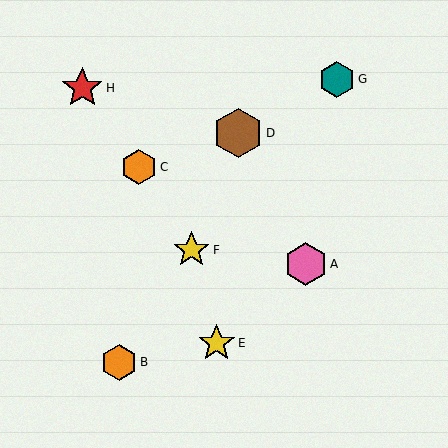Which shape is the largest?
The brown hexagon (labeled D) is the largest.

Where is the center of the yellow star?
The center of the yellow star is at (191, 250).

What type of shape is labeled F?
Shape F is a yellow star.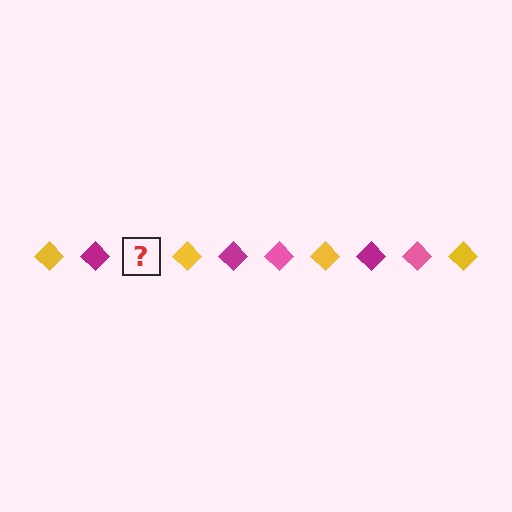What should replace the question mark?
The question mark should be replaced with a pink diamond.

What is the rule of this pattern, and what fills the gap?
The rule is that the pattern cycles through yellow, magenta, pink diamonds. The gap should be filled with a pink diamond.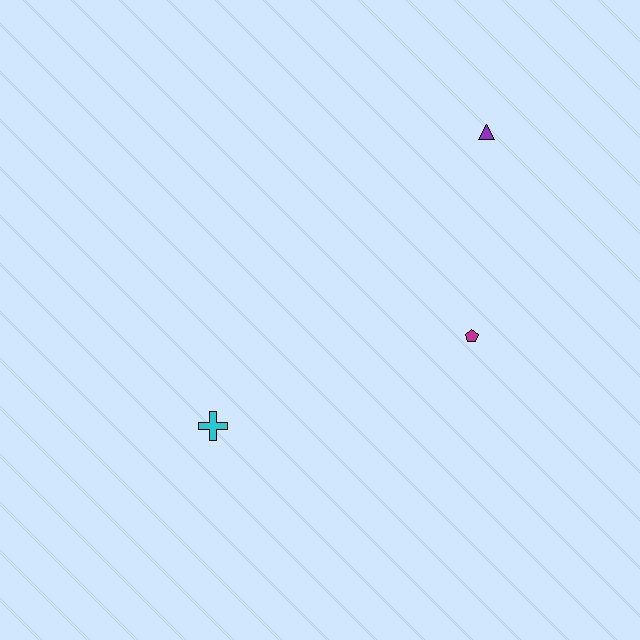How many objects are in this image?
There are 3 objects.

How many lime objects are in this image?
There are no lime objects.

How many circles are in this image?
There are no circles.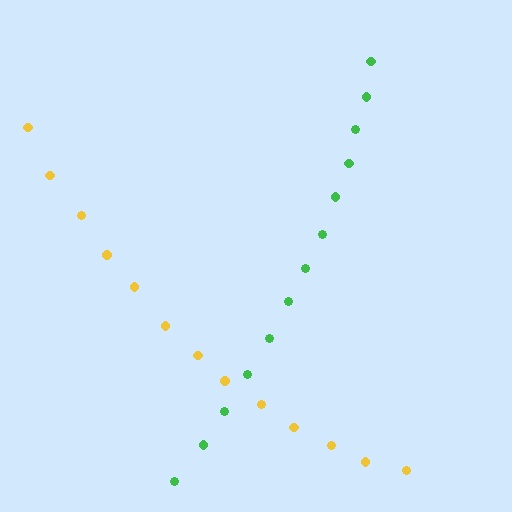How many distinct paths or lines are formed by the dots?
There are 2 distinct paths.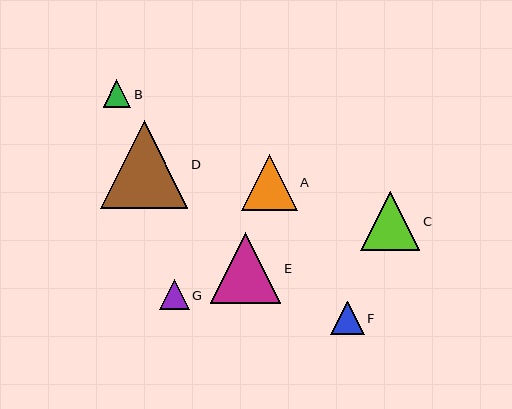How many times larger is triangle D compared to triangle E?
Triangle D is approximately 1.2 times the size of triangle E.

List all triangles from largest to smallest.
From largest to smallest: D, E, C, A, F, G, B.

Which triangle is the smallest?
Triangle B is the smallest with a size of approximately 27 pixels.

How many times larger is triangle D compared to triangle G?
Triangle D is approximately 2.9 times the size of triangle G.